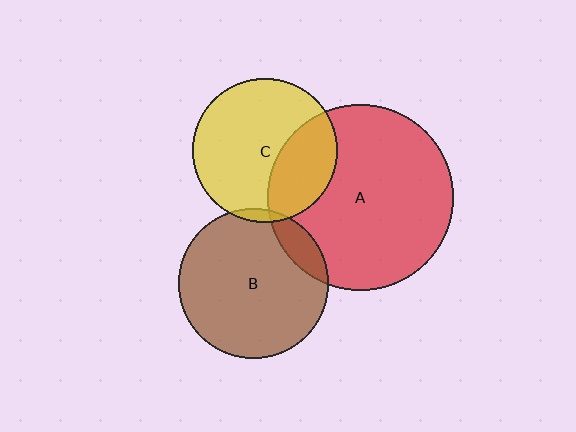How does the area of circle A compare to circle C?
Approximately 1.7 times.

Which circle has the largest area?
Circle A (red).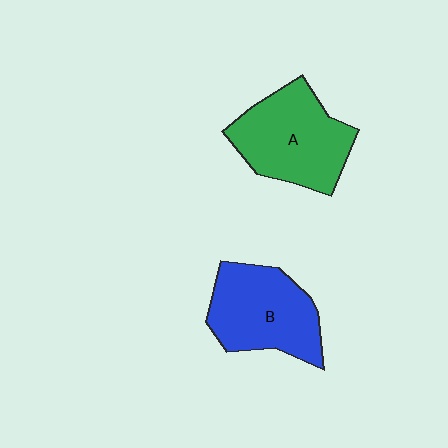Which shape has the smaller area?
Shape B (blue).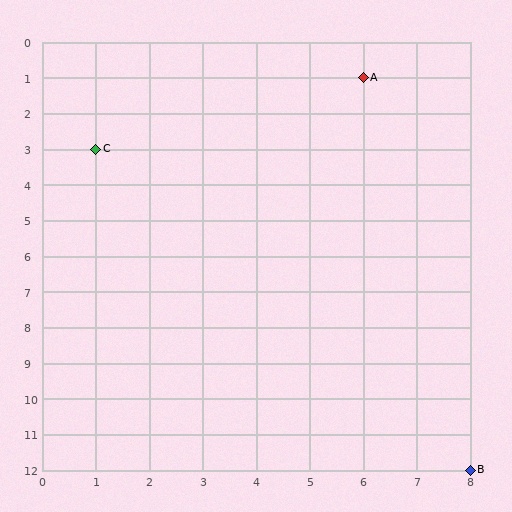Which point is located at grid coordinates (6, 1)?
Point A is at (6, 1).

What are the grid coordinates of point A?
Point A is at grid coordinates (6, 1).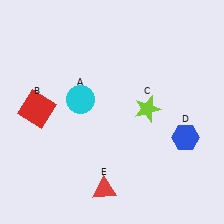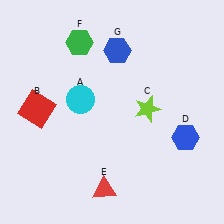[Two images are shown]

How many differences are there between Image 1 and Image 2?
There are 2 differences between the two images.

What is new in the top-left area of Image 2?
A green hexagon (F) was added in the top-left area of Image 2.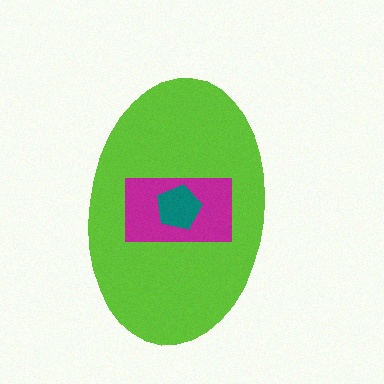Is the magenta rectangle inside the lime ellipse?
Yes.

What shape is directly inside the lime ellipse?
The magenta rectangle.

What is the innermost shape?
The teal pentagon.